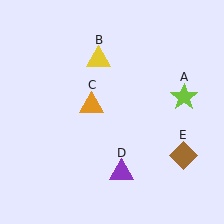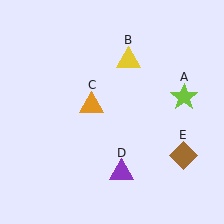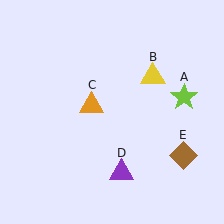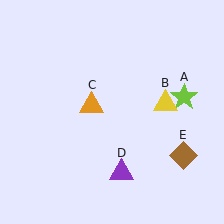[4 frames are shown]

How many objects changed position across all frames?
1 object changed position: yellow triangle (object B).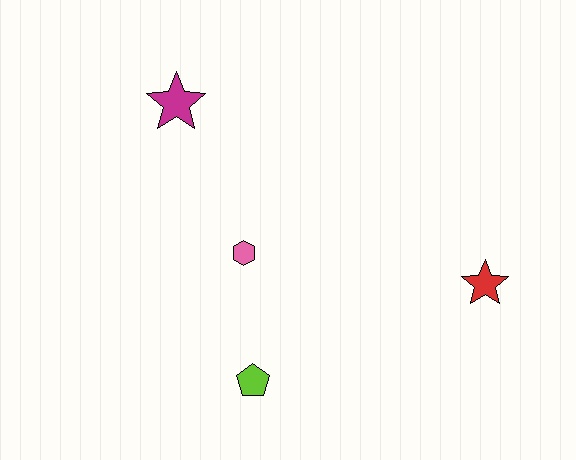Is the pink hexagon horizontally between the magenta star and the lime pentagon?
Yes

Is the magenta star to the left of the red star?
Yes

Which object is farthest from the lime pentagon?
The magenta star is farthest from the lime pentagon.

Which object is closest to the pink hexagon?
The lime pentagon is closest to the pink hexagon.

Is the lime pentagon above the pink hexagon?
No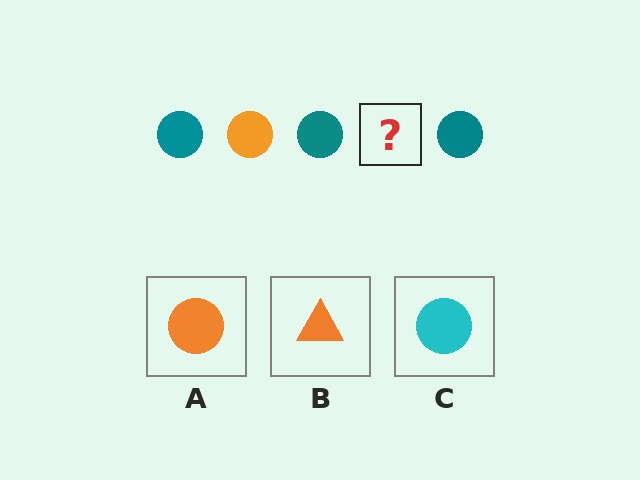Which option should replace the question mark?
Option A.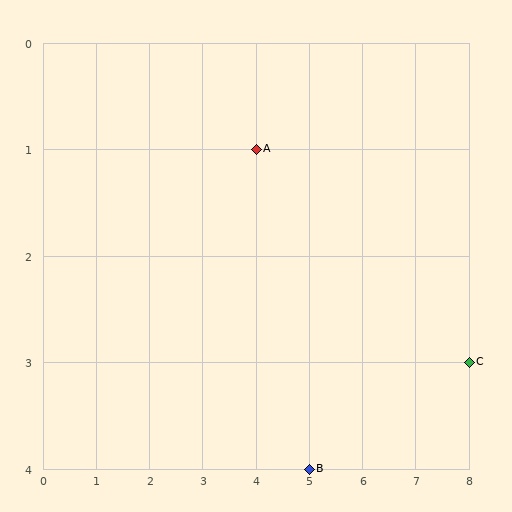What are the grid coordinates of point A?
Point A is at grid coordinates (4, 1).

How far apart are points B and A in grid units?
Points B and A are 1 column and 3 rows apart (about 3.2 grid units diagonally).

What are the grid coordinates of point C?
Point C is at grid coordinates (8, 3).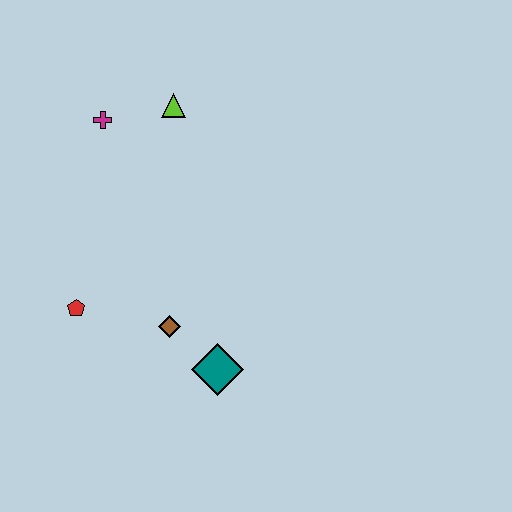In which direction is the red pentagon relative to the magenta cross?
The red pentagon is below the magenta cross.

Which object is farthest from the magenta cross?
The teal diamond is farthest from the magenta cross.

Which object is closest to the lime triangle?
The magenta cross is closest to the lime triangle.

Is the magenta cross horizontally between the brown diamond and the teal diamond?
No